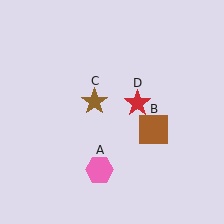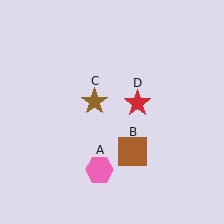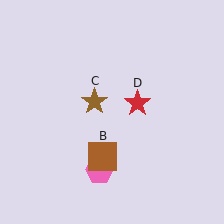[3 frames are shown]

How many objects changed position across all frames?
1 object changed position: brown square (object B).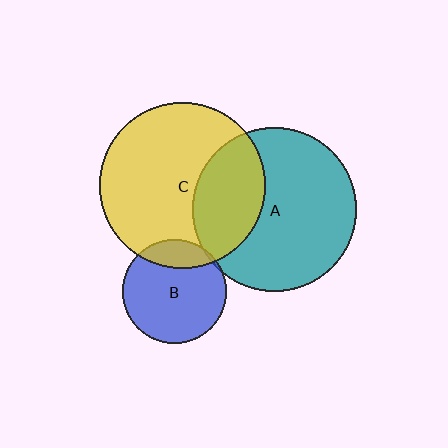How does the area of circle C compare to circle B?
Approximately 2.5 times.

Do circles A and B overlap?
Yes.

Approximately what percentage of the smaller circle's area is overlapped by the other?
Approximately 5%.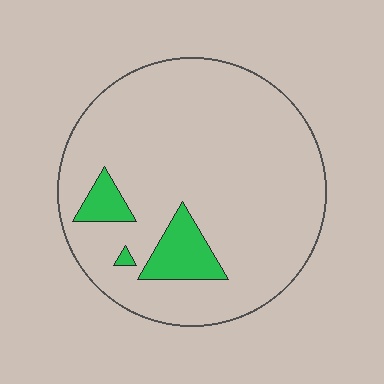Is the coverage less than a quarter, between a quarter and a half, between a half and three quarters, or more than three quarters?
Less than a quarter.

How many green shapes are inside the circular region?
3.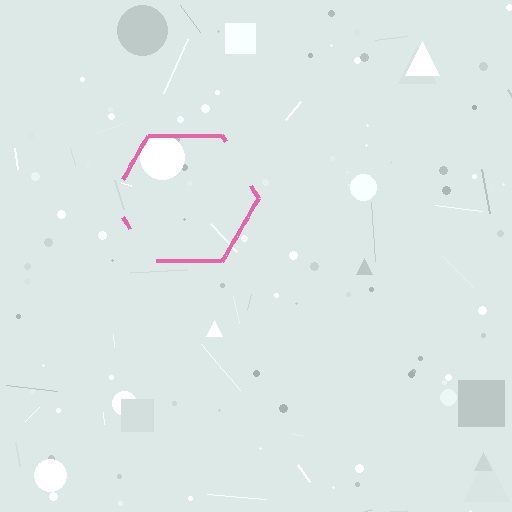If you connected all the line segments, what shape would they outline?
They would outline a hexagon.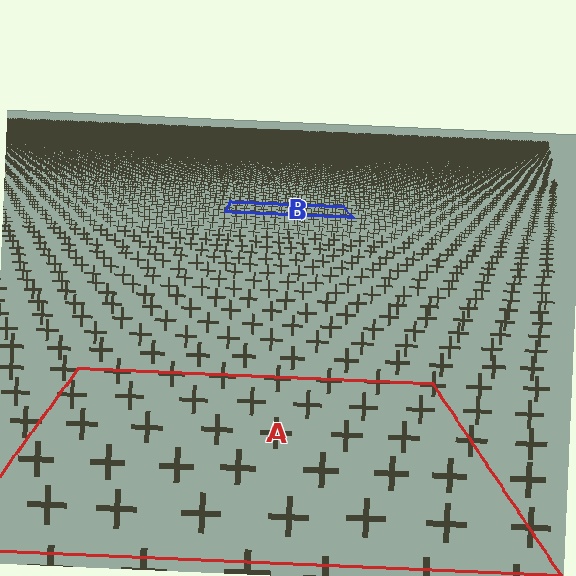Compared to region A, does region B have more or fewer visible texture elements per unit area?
Region B has more texture elements per unit area — they are packed more densely because it is farther away.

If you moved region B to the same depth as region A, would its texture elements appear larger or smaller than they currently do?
They would appear larger. At a closer depth, the same texture elements are projected at a bigger on-screen size.